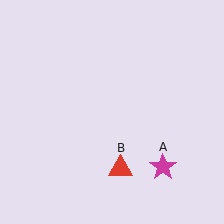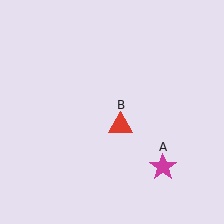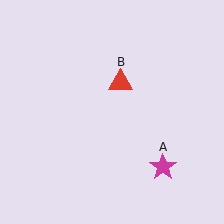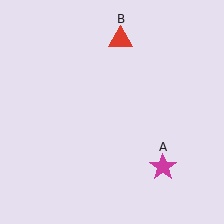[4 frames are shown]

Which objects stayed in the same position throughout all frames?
Magenta star (object A) remained stationary.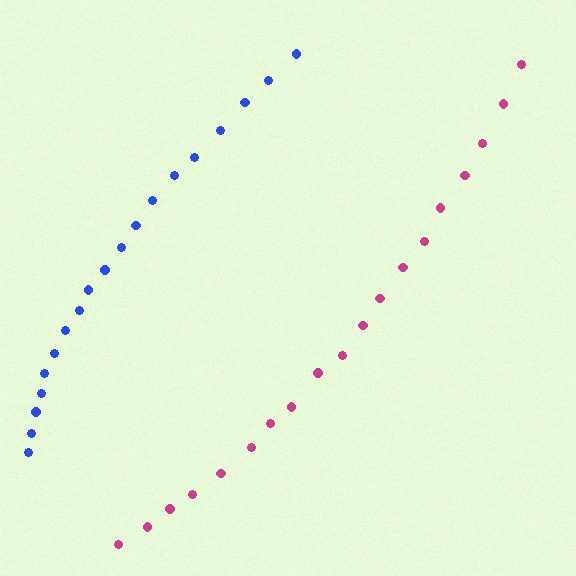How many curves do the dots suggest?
There are 2 distinct paths.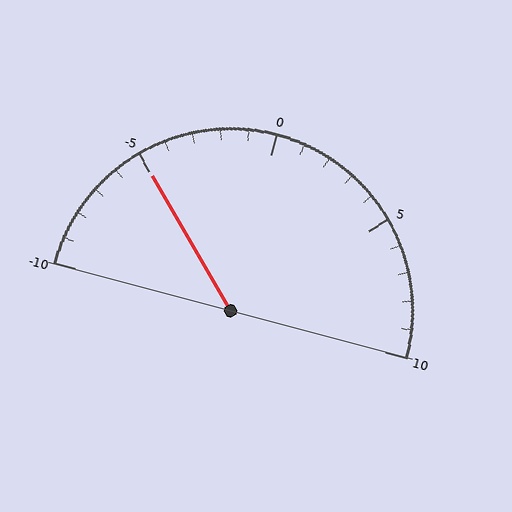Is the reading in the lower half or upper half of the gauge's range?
The reading is in the lower half of the range (-10 to 10).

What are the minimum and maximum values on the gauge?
The gauge ranges from -10 to 10.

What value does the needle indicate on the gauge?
The needle indicates approximately -5.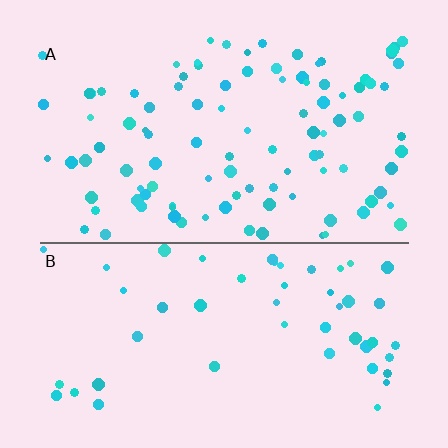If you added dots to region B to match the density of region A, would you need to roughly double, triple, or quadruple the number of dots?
Approximately double.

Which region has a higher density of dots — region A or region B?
A (the top).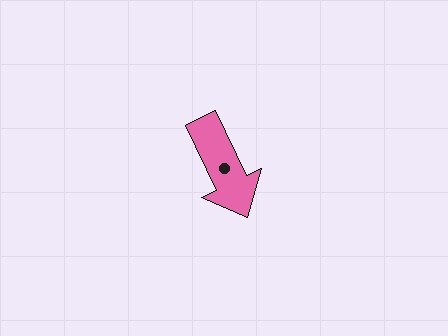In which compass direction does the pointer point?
Southeast.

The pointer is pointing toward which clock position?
Roughly 5 o'clock.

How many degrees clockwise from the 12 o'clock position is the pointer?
Approximately 155 degrees.